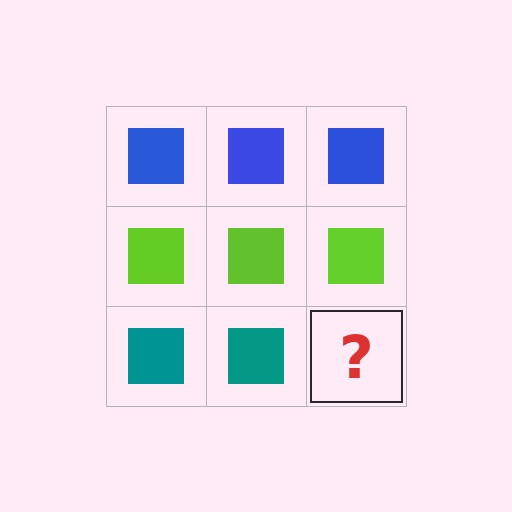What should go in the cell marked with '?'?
The missing cell should contain a teal square.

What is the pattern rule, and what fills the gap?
The rule is that each row has a consistent color. The gap should be filled with a teal square.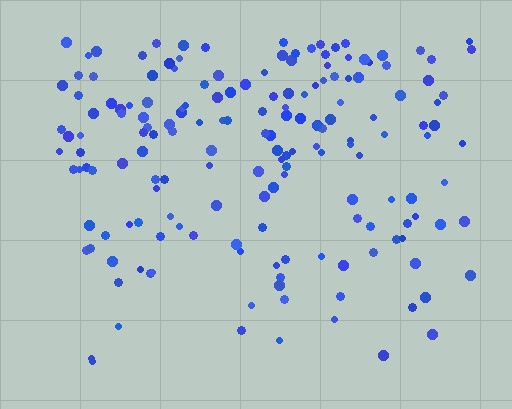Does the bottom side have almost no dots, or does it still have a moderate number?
Still a moderate number, just noticeably fewer than the top.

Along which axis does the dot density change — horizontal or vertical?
Vertical.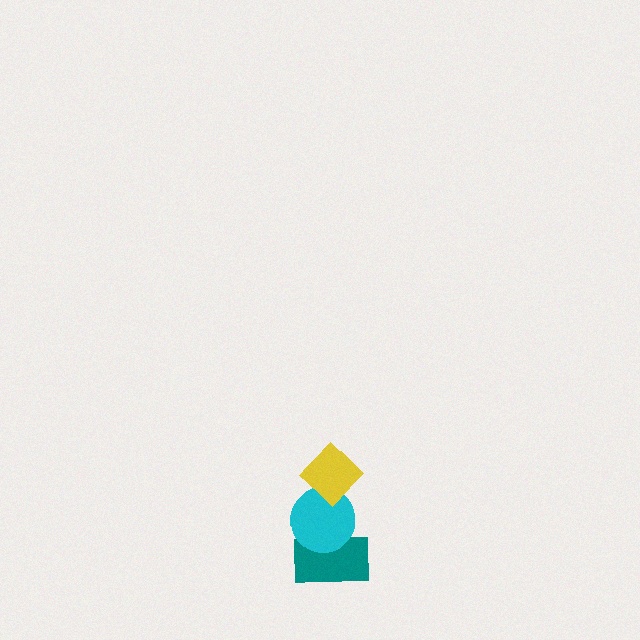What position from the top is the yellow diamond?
The yellow diamond is 1st from the top.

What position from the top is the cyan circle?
The cyan circle is 2nd from the top.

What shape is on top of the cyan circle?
The yellow diamond is on top of the cyan circle.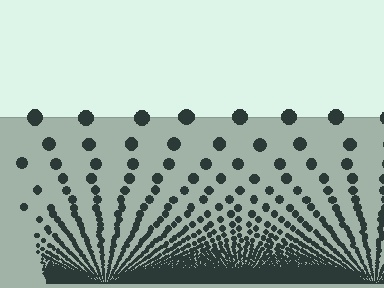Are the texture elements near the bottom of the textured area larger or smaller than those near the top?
Smaller. The gradient is inverted — elements near the bottom are smaller and denser.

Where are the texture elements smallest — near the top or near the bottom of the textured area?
Near the bottom.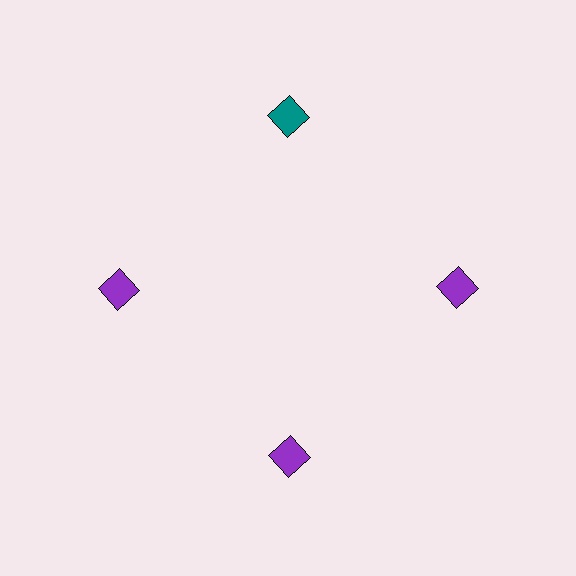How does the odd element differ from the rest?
It has a different color: teal instead of purple.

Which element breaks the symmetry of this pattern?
The teal diamond at roughly the 12 o'clock position breaks the symmetry. All other shapes are purple diamonds.